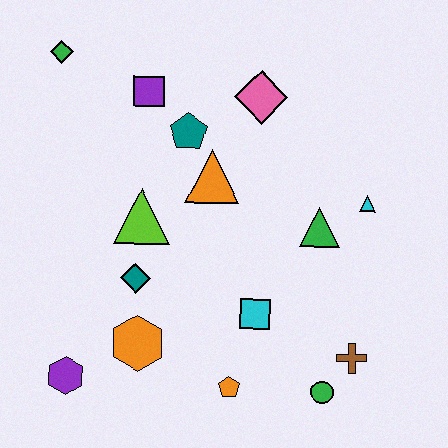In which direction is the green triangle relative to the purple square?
The green triangle is to the right of the purple square.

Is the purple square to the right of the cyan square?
No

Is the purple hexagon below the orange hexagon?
Yes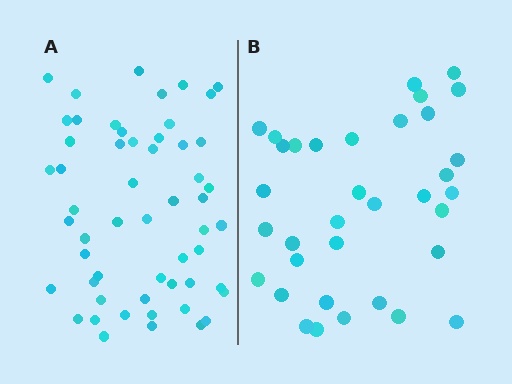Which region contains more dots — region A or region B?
Region A (the left region) has more dots.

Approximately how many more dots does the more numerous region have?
Region A has approximately 20 more dots than region B.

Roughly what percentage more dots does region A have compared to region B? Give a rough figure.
About 55% more.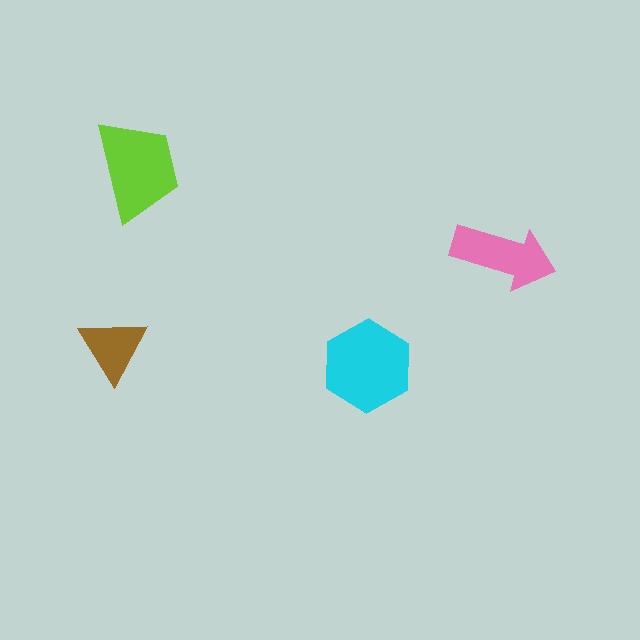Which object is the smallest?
The brown triangle.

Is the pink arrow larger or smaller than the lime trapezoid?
Smaller.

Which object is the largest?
The cyan hexagon.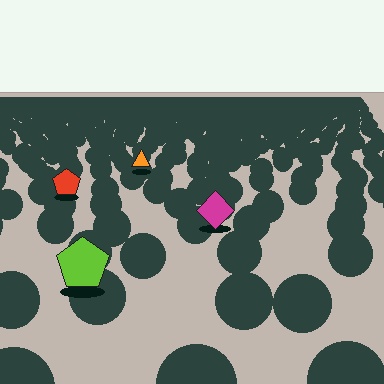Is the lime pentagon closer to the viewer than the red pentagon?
Yes. The lime pentagon is closer — you can tell from the texture gradient: the ground texture is coarser near it.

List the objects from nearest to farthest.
From nearest to farthest: the lime pentagon, the magenta diamond, the red pentagon, the orange triangle.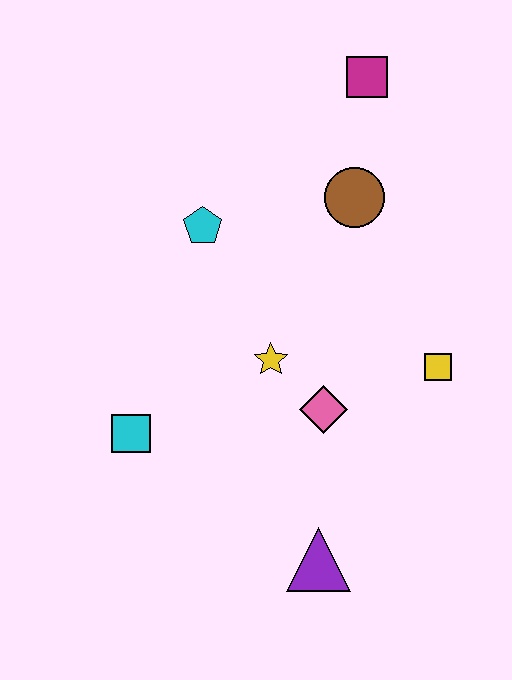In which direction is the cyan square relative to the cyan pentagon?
The cyan square is below the cyan pentagon.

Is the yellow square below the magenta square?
Yes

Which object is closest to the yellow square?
The pink diamond is closest to the yellow square.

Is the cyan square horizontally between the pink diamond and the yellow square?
No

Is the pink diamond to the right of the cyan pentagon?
Yes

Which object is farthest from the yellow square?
The cyan square is farthest from the yellow square.